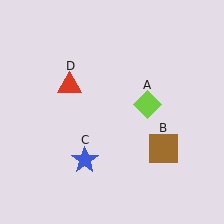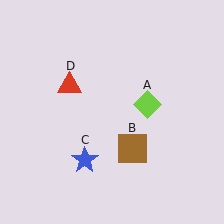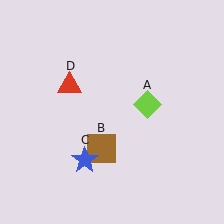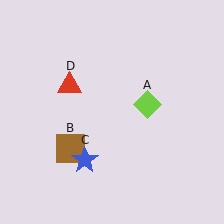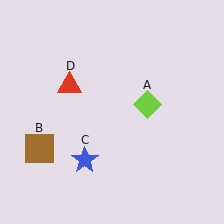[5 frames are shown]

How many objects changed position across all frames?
1 object changed position: brown square (object B).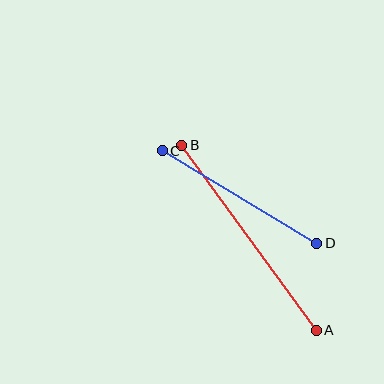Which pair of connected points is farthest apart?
Points A and B are farthest apart.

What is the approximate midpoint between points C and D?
The midpoint is at approximately (240, 197) pixels.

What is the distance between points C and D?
The distance is approximately 180 pixels.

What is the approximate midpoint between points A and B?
The midpoint is at approximately (249, 238) pixels.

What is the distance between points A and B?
The distance is approximately 228 pixels.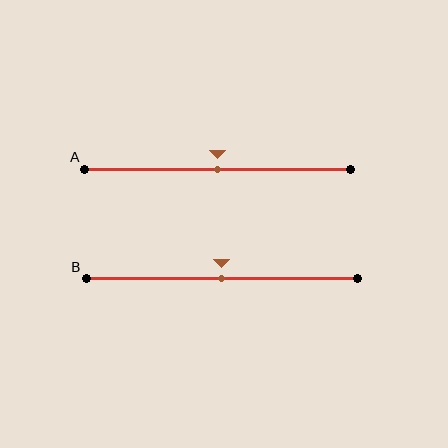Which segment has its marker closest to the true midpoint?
Segment A has its marker closest to the true midpoint.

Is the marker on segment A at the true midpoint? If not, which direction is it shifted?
Yes, the marker on segment A is at the true midpoint.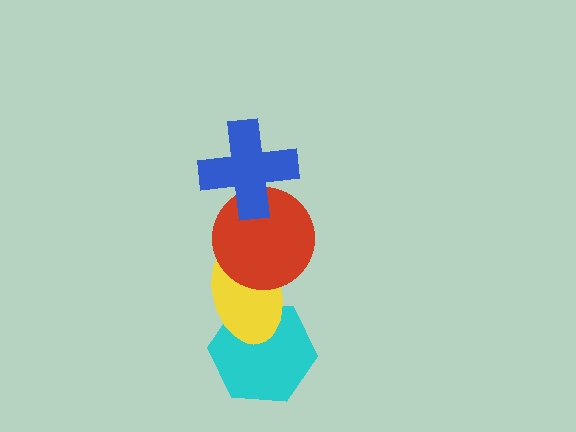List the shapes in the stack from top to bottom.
From top to bottom: the blue cross, the red circle, the yellow ellipse, the cyan hexagon.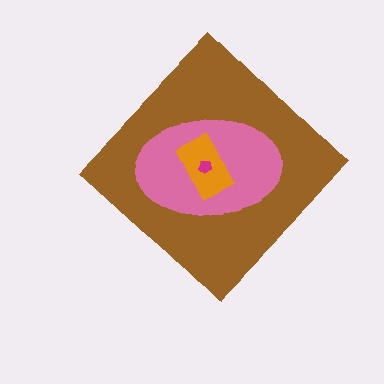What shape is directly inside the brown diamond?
The pink ellipse.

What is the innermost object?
The magenta pentagon.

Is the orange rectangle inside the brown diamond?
Yes.